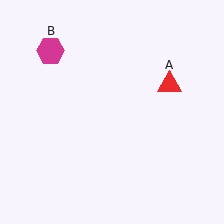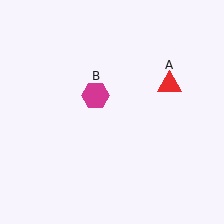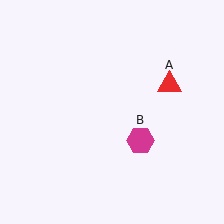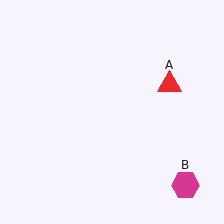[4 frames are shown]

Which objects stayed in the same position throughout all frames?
Red triangle (object A) remained stationary.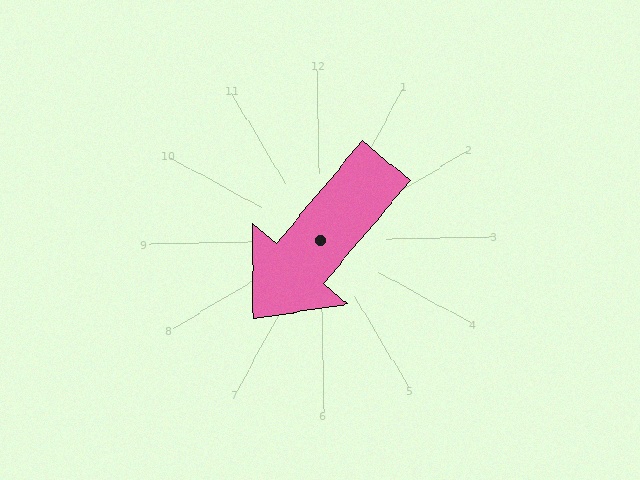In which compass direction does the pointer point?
Southwest.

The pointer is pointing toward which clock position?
Roughly 7 o'clock.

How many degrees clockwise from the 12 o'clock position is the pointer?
Approximately 221 degrees.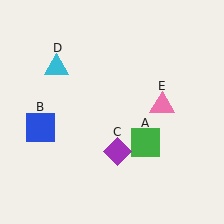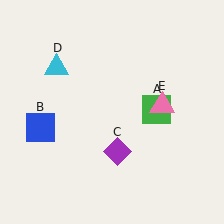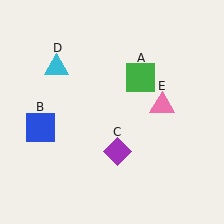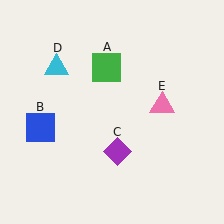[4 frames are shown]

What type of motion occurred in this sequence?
The green square (object A) rotated counterclockwise around the center of the scene.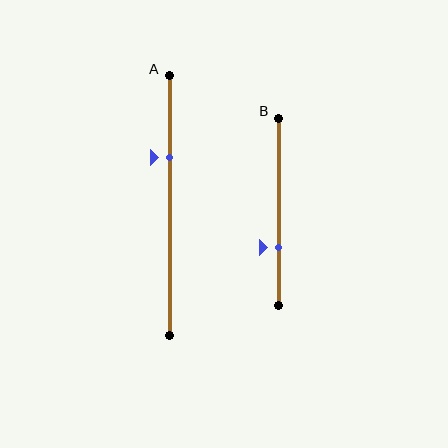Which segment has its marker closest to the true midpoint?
Segment A has its marker closest to the true midpoint.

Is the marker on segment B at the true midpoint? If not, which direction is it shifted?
No, the marker on segment B is shifted downward by about 19% of the segment length.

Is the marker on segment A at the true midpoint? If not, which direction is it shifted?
No, the marker on segment A is shifted upward by about 18% of the segment length.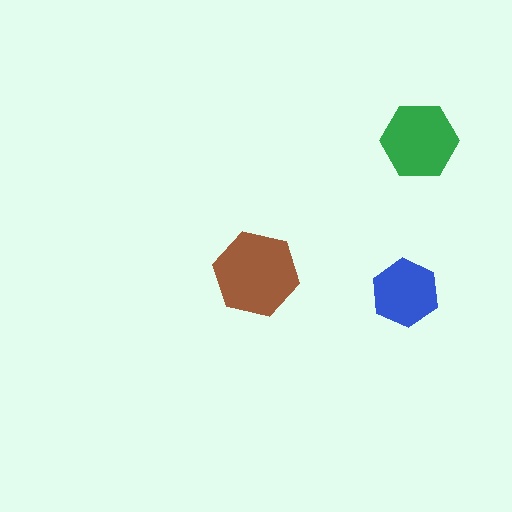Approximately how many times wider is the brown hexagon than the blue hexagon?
About 1.5 times wider.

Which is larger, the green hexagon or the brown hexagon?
The brown one.